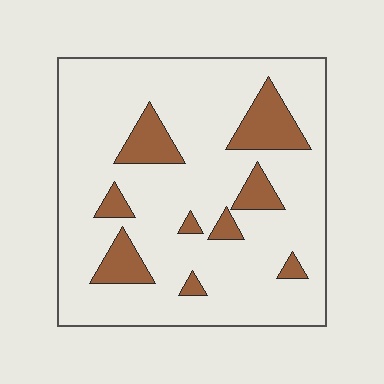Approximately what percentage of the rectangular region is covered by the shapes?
Approximately 15%.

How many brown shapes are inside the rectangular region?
9.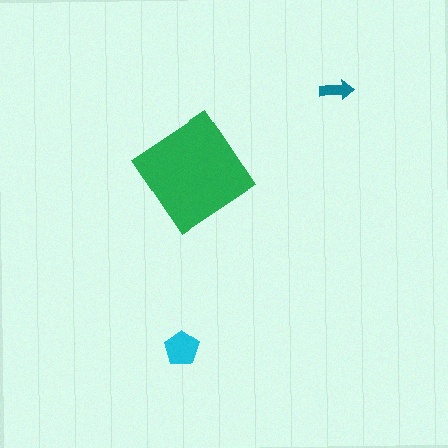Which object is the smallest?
The teal arrow.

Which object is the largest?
The green diamond.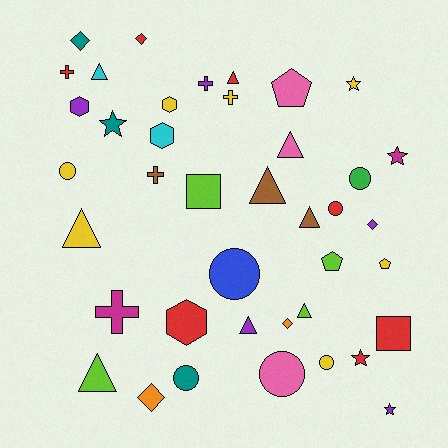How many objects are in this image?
There are 40 objects.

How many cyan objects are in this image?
There are 2 cyan objects.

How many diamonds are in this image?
There are 5 diamonds.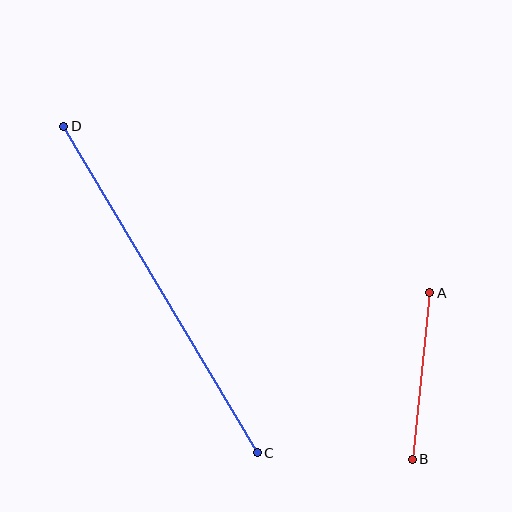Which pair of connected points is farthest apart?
Points C and D are farthest apart.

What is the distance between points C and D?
The distance is approximately 379 pixels.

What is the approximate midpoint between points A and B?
The midpoint is at approximately (421, 376) pixels.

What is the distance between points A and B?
The distance is approximately 167 pixels.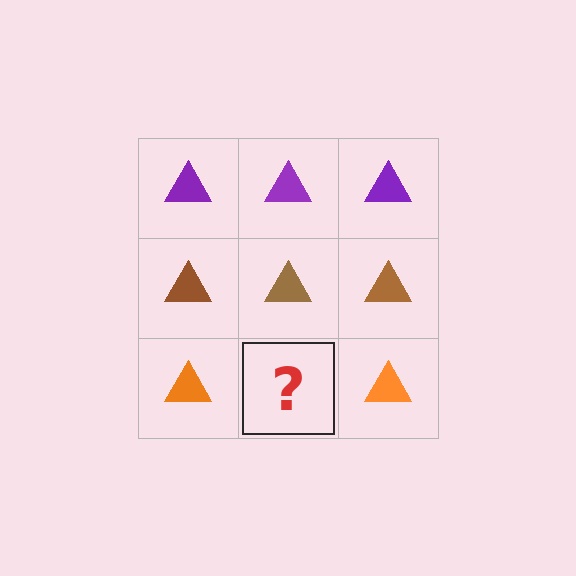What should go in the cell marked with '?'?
The missing cell should contain an orange triangle.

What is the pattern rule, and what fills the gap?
The rule is that each row has a consistent color. The gap should be filled with an orange triangle.